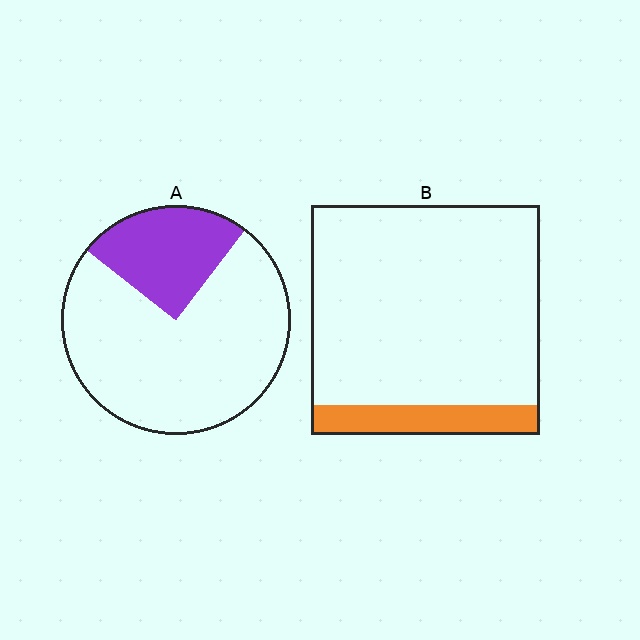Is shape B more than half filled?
No.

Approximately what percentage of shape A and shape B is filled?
A is approximately 25% and B is approximately 15%.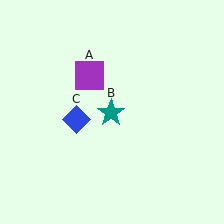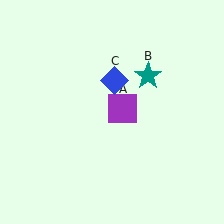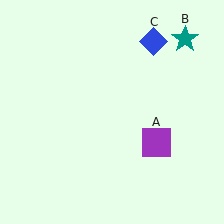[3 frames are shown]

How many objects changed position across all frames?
3 objects changed position: purple square (object A), teal star (object B), blue diamond (object C).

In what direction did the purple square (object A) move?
The purple square (object A) moved down and to the right.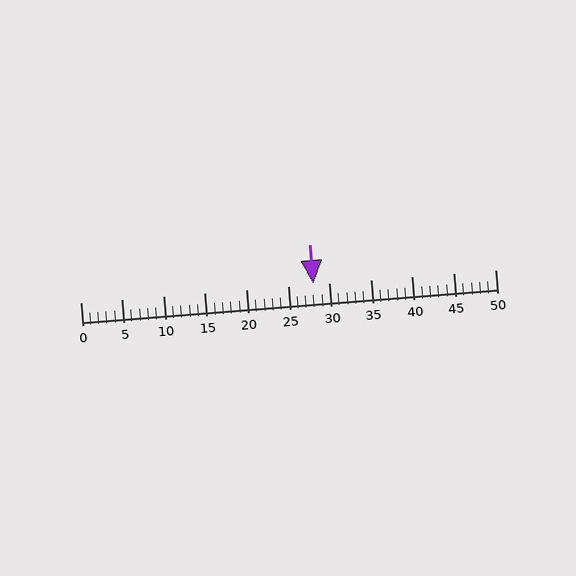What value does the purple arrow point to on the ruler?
The purple arrow points to approximately 28.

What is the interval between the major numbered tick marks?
The major tick marks are spaced 5 units apart.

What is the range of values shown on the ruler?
The ruler shows values from 0 to 50.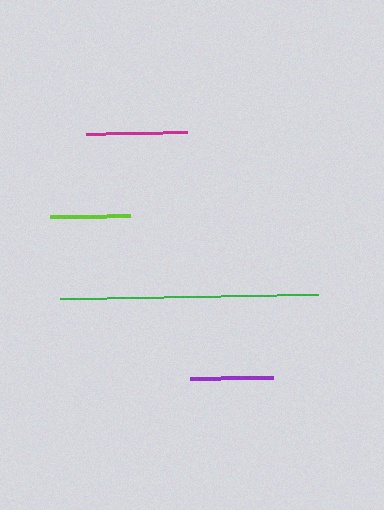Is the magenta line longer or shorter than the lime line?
The magenta line is longer than the lime line.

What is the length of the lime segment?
The lime segment is approximately 80 pixels long.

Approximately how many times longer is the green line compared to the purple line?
The green line is approximately 3.1 times the length of the purple line.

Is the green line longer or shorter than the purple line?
The green line is longer than the purple line.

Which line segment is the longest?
The green line is the longest at approximately 258 pixels.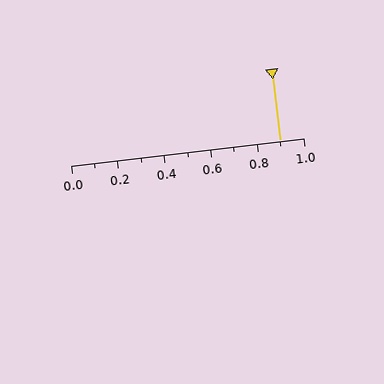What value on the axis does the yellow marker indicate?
The marker indicates approximately 0.9.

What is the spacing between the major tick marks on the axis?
The major ticks are spaced 0.2 apart.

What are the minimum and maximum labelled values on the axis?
The axis runs from 0.0 to 1.0.